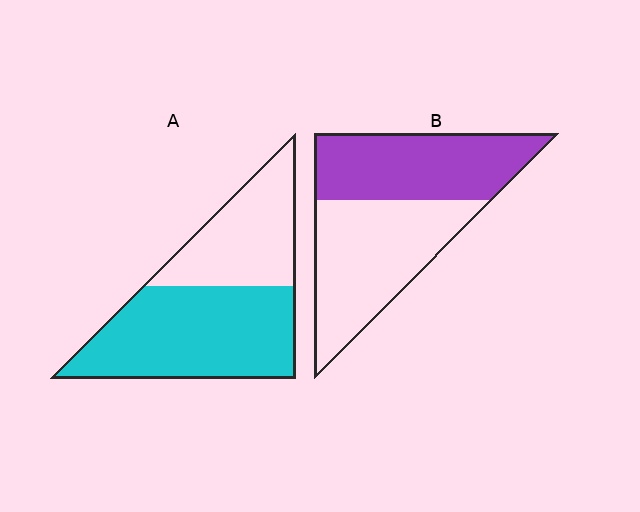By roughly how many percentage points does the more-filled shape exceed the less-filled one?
By roughly 15 percentage points (A over B).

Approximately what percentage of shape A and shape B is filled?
A is approximately 60% and B is approximately 45%.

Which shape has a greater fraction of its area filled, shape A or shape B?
Shape A.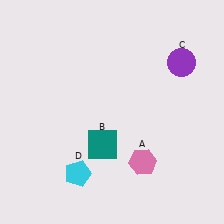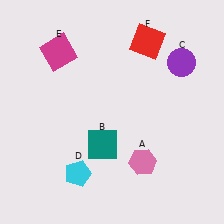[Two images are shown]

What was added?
A magenta square (E), a red square (F) were added in Image 2.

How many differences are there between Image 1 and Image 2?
There are 2 differences between the two images.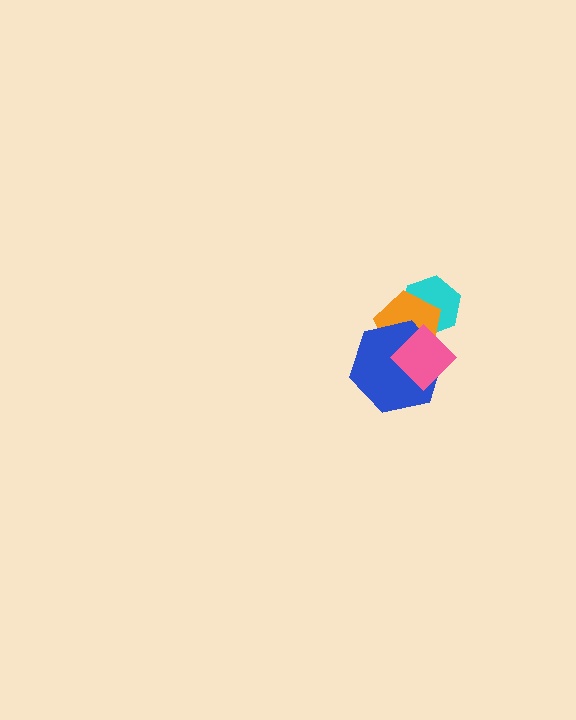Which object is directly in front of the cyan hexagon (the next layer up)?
The orange pentagon is directly in front of the cyan hexagon.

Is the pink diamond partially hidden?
No, no other shape covers it.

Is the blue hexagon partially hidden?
Yes, it is partially covered by another shape.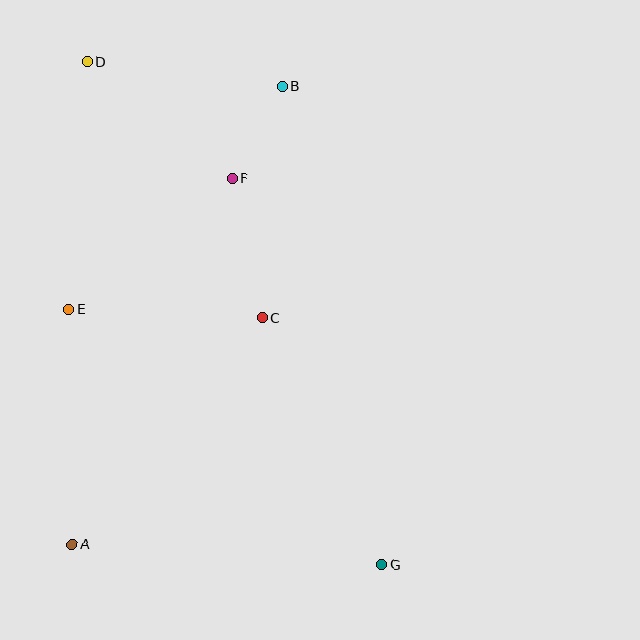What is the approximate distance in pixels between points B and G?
The distance between B and G is approximately 489 pixels.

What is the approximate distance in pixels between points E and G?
The distance between E and G is approximately 404 pixels.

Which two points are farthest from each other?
Points D and G are farthest from each other.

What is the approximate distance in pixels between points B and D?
The distance between B and D is approximately 196 pixels.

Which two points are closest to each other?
Points B and F are closest to each other.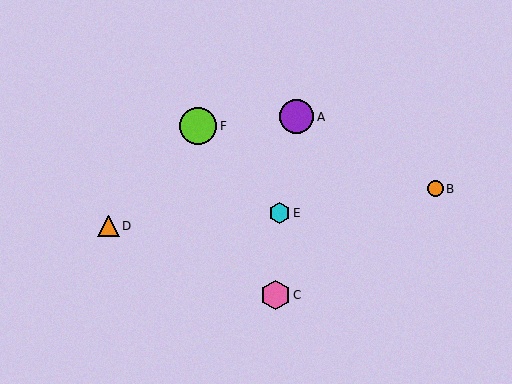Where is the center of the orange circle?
The center of the orange circle is at (435, 189).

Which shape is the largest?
The lime circle (labeled F) is the largest.